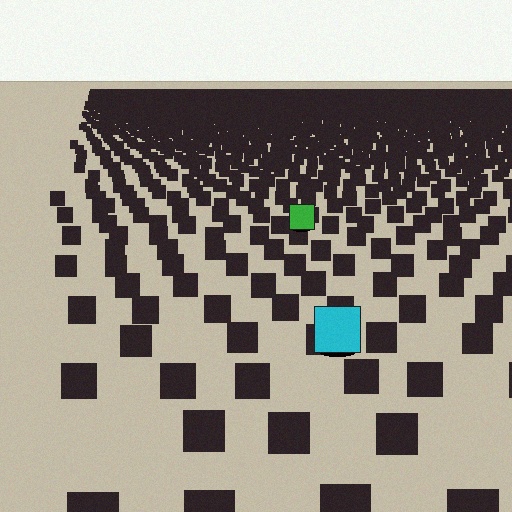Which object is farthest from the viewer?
The green square is farthest from the viewer. It appears smaller and the ground texture around it is denser.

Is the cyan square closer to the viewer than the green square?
Yes. The cyan square is closer — you can tell from the texture gradient: the ground texture is coarser near it.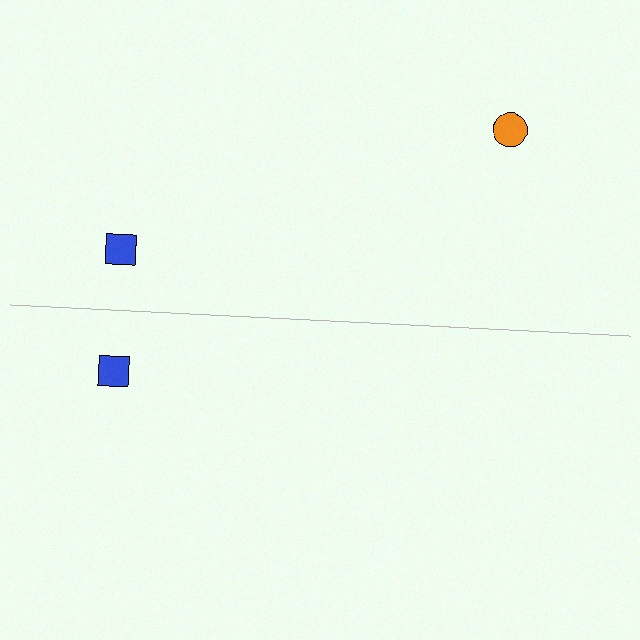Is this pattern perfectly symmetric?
No, the pattern is not perfectly symmetric. A orange circle is missing from the bottom side.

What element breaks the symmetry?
A orange circle is missing from the bottom side.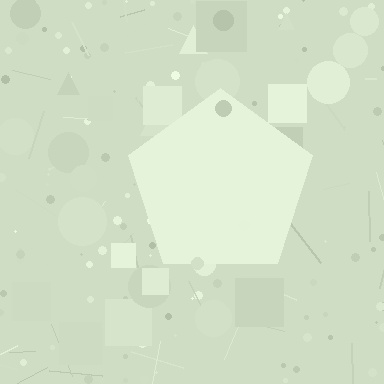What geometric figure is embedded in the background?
A pentagon is embedded in the background.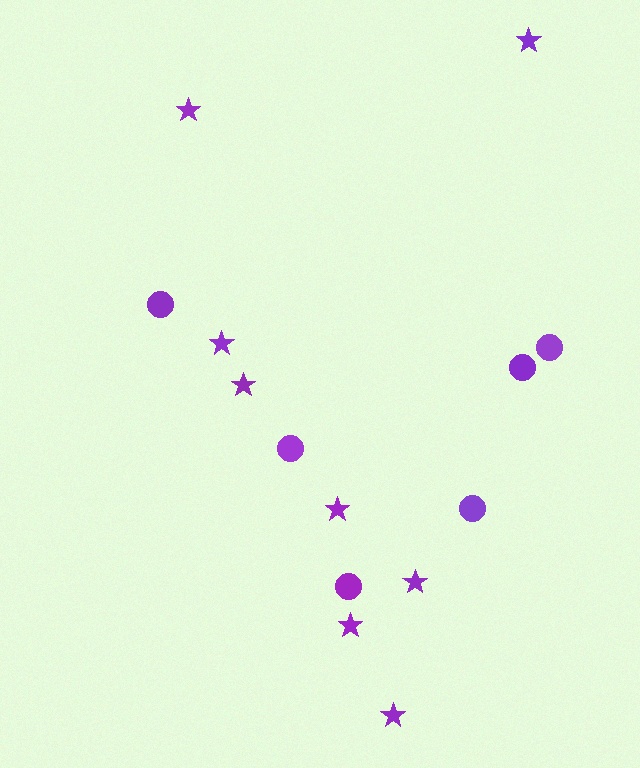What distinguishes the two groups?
There are 2 groups: one group of stars (8) and one group of circles (6).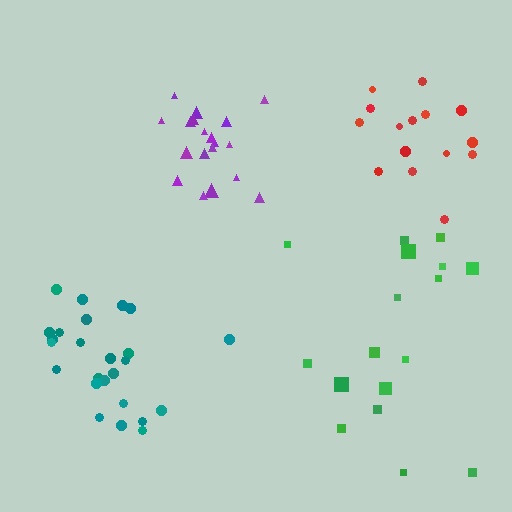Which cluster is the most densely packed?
Purple.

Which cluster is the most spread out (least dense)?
Green.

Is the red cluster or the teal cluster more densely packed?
Teal.